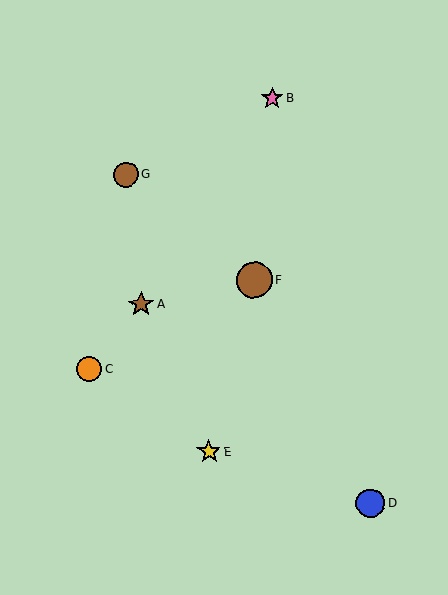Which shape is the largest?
The brown circle (labeled F) is the largest.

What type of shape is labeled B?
Shape B is a pink star.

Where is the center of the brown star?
The center of the brown star is at (141, 304).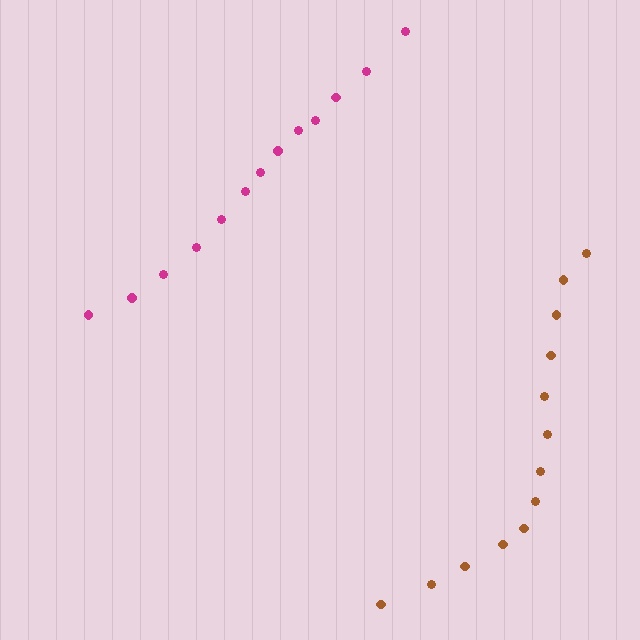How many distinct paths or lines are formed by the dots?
There are 2 distinct paths.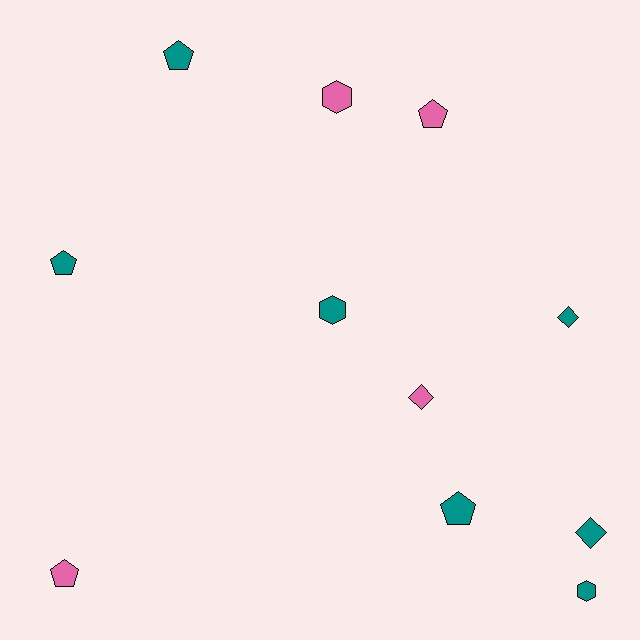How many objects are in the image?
There are 11 objects.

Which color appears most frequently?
Teal, with 7 objects.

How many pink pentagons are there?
There are 2 pink pentagons.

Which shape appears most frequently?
Pentagon, with 5 objects.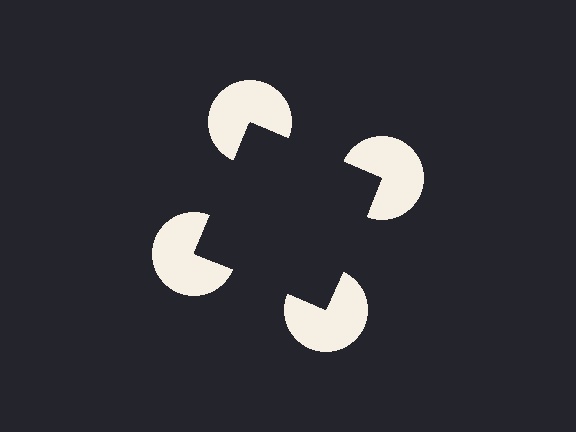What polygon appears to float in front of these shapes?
An illusory square — its edges are inferred from the aligned wedge cuts in the pac-man discs, not physically drawn.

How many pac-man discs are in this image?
There are 4 — one at each vertex of the illusory square.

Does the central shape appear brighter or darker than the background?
It typically appears slightly darker than the background, even though no actual brightness change is drawn.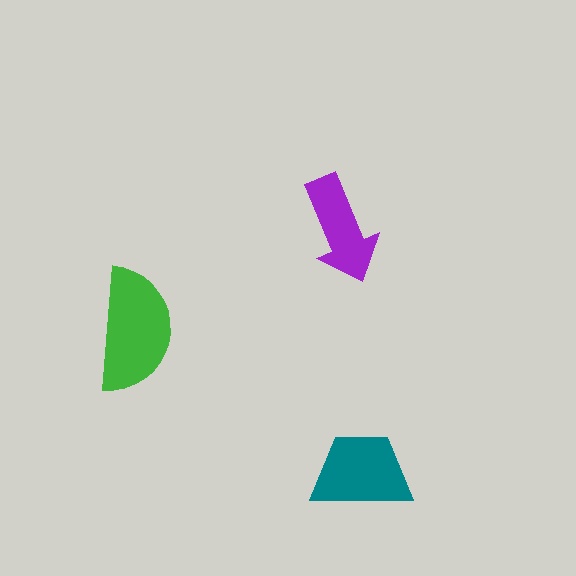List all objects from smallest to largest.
The purple arrow, the teal trapezoid, the green semicircle.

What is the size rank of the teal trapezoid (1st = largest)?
2nd.